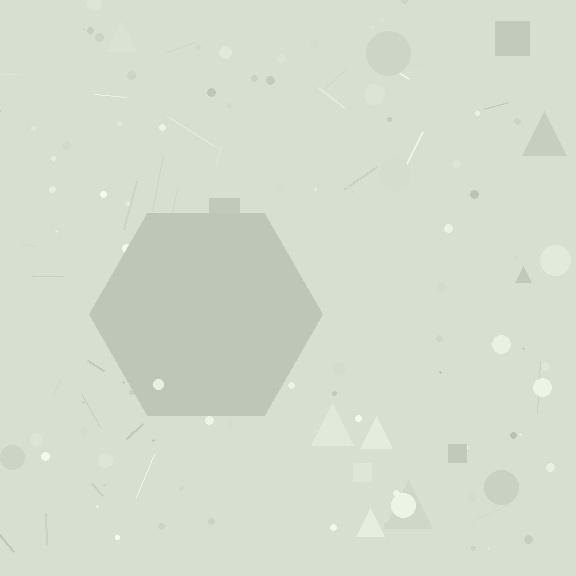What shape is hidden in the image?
A hexagon is hidden in the image.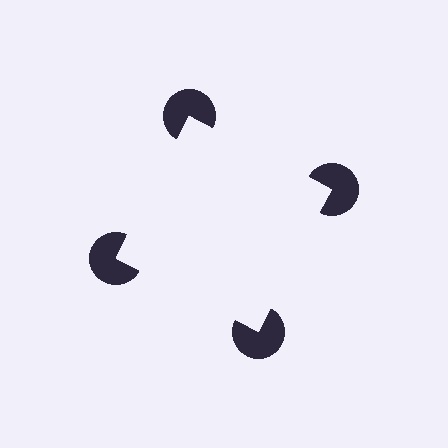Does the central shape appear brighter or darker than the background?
It typically appears slightly brighter than the background, even though no actual brightness change is drawn.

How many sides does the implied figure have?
4 sides.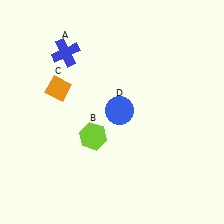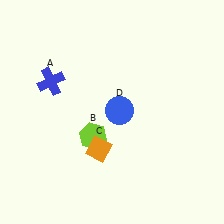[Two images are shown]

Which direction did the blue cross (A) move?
The blue cross (A) moved down.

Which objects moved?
The objects that moved are: the blue cross (A), the orange diamond (C).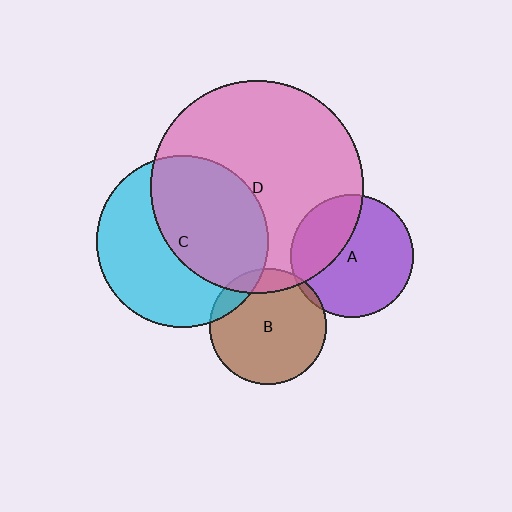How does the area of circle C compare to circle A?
Approximately 2.0 times.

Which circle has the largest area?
Circle D (pink).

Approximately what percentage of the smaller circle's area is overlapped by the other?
Approximately 10%.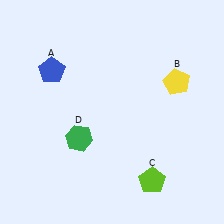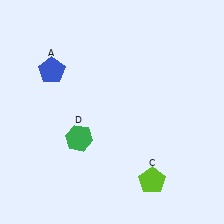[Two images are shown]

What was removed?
The yellow pentagon (B) was removed in Image 2.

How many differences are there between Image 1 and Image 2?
There is 1 difference between the two images.